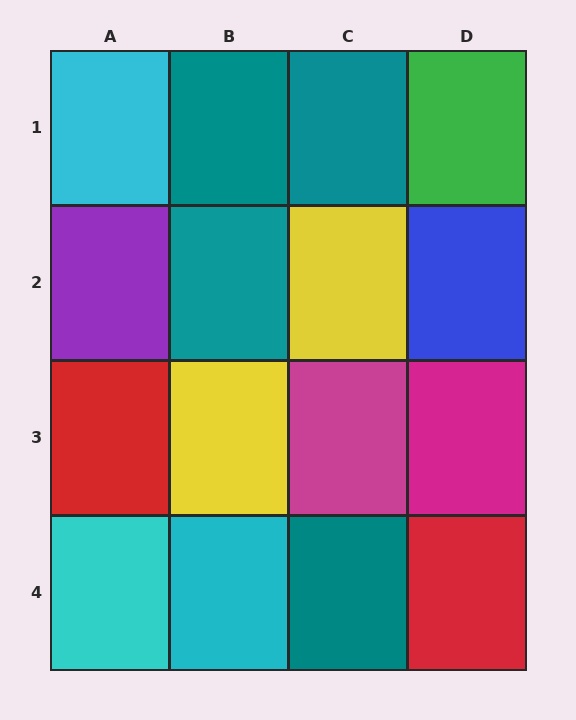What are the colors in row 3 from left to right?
Red, yellow, magenta, magenta.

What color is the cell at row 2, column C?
Yellow.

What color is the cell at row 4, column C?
Teal.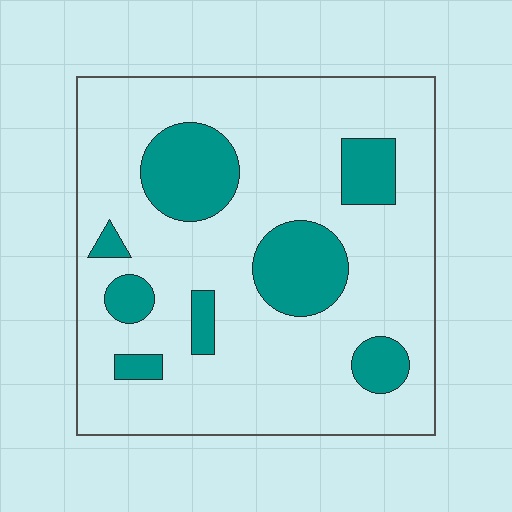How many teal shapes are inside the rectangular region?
8.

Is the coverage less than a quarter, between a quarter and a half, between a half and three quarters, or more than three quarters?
Less than a quarter.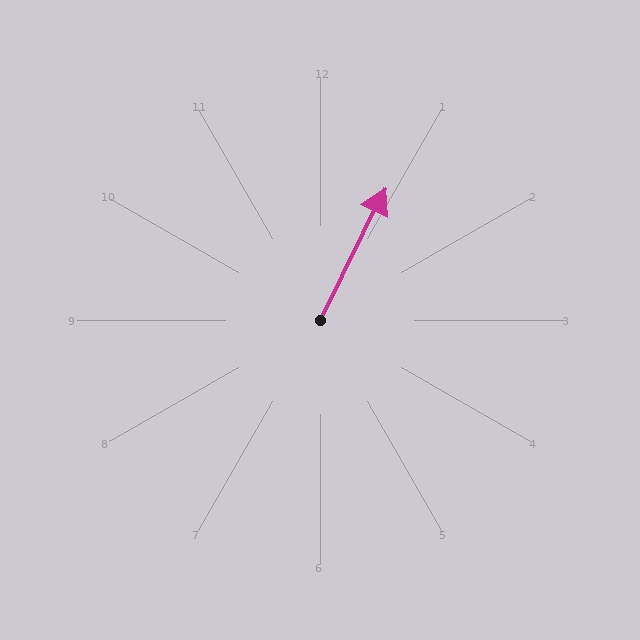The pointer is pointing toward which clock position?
Roughly 1 o'clock.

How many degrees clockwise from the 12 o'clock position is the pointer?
Approximately 26 degrees.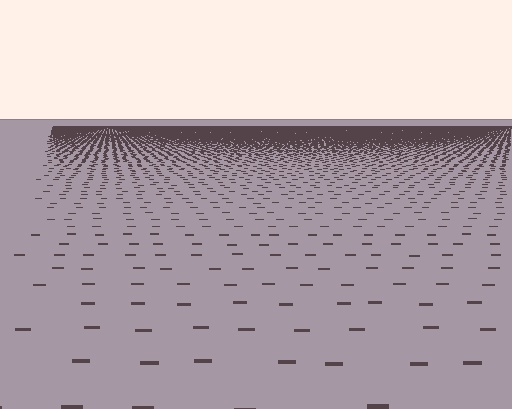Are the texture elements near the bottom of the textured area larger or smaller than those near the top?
Larger. Near the bottom, elements are closer to the viewer and appear at a bigger on-screen size.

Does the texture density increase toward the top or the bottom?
Density increases toward the top.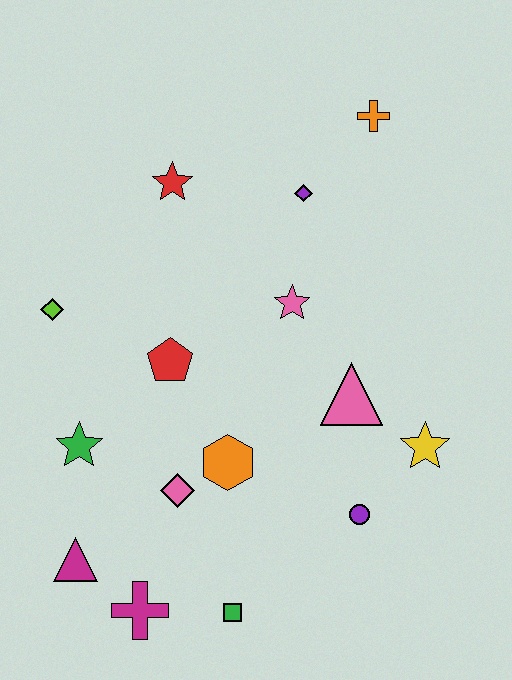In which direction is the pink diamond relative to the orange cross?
The pink diamond is below the orange cross.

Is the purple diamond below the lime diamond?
No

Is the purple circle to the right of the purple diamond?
Yes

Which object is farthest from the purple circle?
The orange cross is farthest from the purple circle.